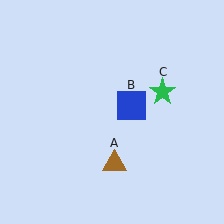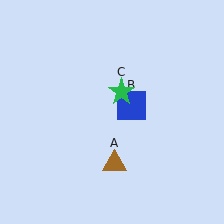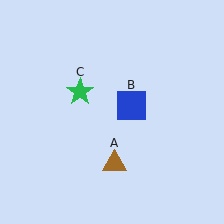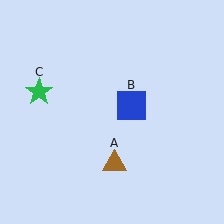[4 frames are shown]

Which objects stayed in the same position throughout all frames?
Brown triangle (object A) and blue square (object B) remained stationary.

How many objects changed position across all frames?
1 object changed position: green star (object C).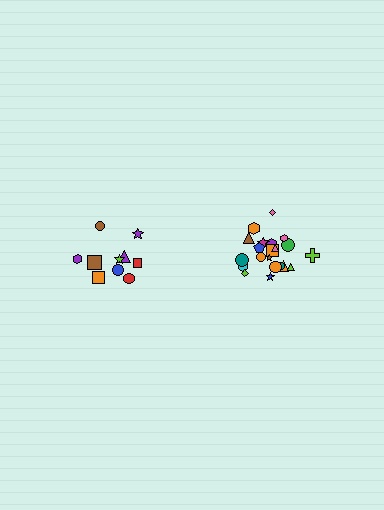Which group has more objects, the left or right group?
The right group.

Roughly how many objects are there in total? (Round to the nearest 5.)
Roughly 30 objects in total.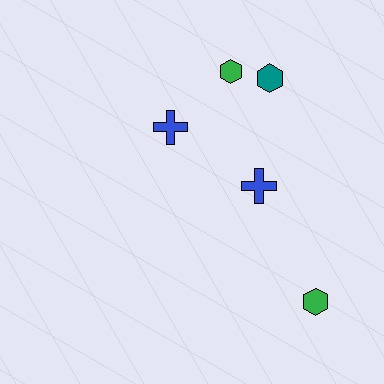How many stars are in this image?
There are no stars.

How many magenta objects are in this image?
There are no magenta objects.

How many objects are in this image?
There are 5 objects.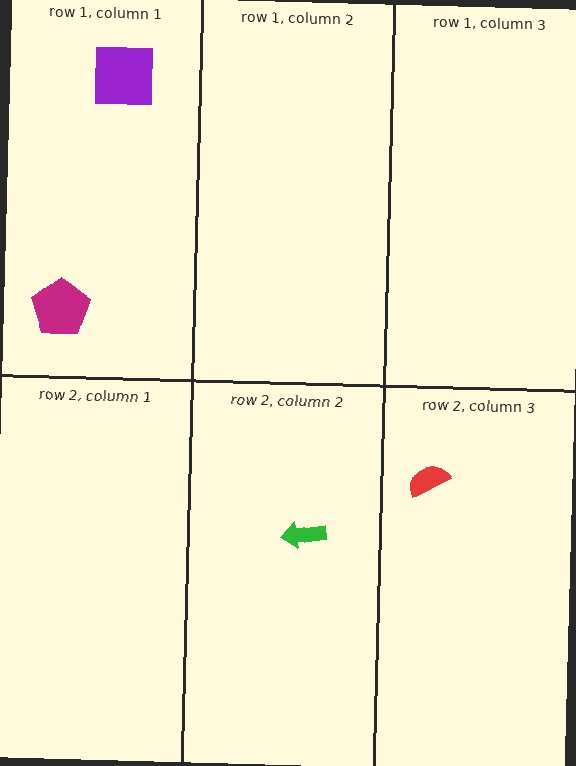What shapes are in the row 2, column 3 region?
The red semicircle.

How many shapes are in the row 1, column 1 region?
2.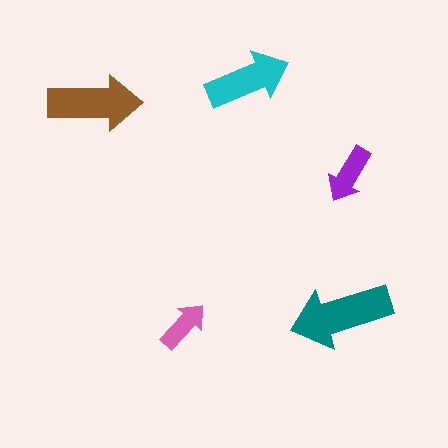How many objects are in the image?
There are 5 objects in the image.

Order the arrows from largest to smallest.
the teal one, the brown one, the cyan one, the purple one, the pink one.